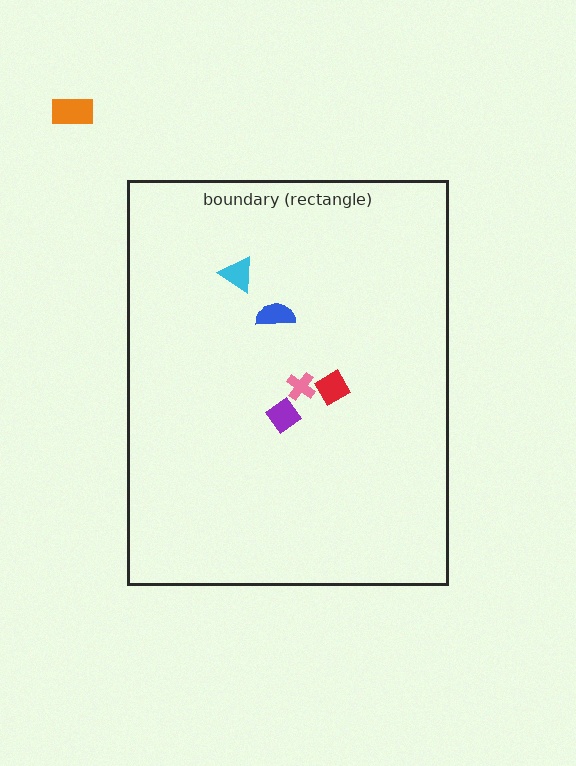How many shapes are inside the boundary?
5 inside, 1 outside.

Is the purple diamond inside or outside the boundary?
Inside.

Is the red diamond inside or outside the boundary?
Inside.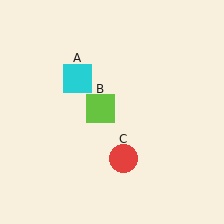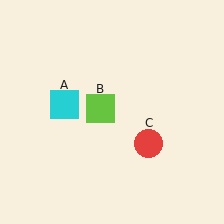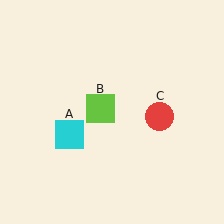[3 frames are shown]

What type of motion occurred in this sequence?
The cyan square (object A), red circle (object C) rotated counterclockwise around the center of the scene.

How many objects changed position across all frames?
2 objects changed position: cyan square (object A), red circle (object C).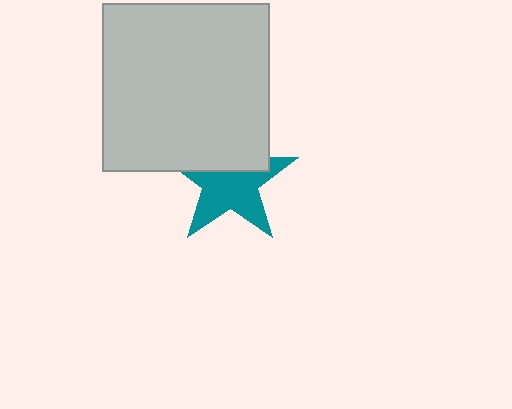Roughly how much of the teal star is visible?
About half of it is visible (roughly 63%).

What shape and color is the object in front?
The object in front is a light gray square.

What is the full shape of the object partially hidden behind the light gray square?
The partially hidden object is a teal star.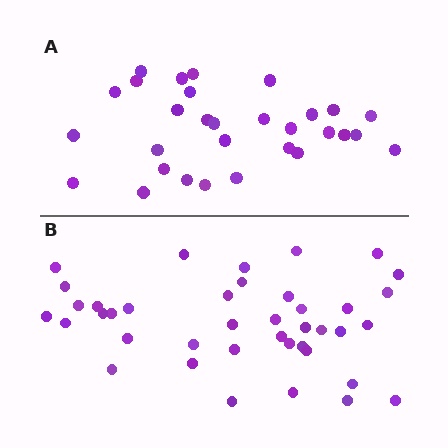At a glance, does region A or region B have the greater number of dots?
Region B (the bottom region) has more dots.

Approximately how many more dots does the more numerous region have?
Region B has roughly 10 or so more dots than region A.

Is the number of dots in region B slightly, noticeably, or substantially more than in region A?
Region B has noticeably more, but not dramatically so. The ratio is roughly 1.3 to 1.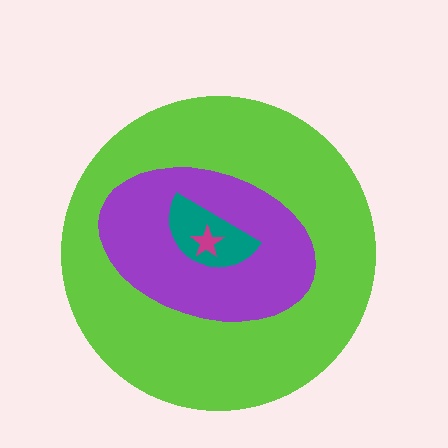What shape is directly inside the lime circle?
The purple ellipse.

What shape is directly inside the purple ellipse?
The teal semicircle.